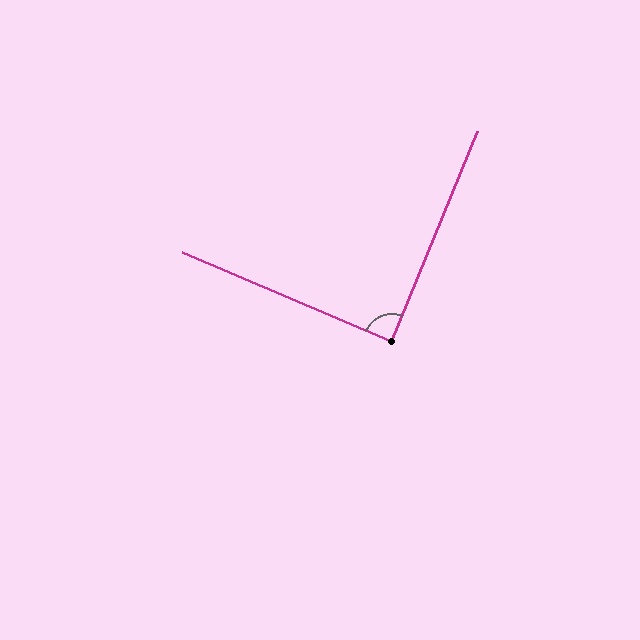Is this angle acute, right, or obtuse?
It is approximately a right angle.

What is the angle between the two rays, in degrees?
Approximately 89 degrees.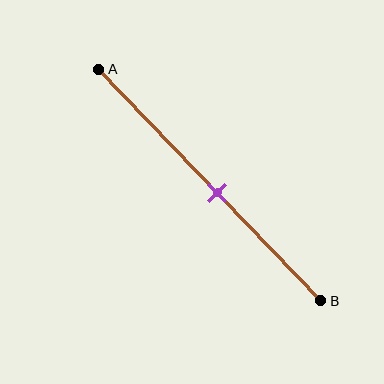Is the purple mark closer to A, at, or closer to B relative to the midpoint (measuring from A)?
The purple mark is closer to point B than the midpoint of segment AB.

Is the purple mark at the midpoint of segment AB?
No, the mark is at about 55% from A, not at the 50% midpoint.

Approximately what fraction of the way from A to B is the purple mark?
The purple mark is approximately 55% of the way from A to B.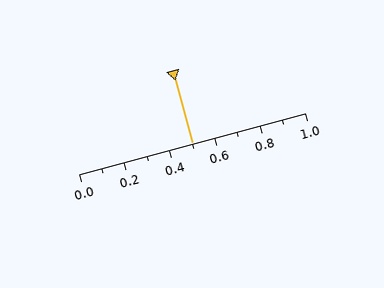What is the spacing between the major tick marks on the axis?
The major ticks are spaced 0.2 apart.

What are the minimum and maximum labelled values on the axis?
The axis runs from 0.0 to 1.0.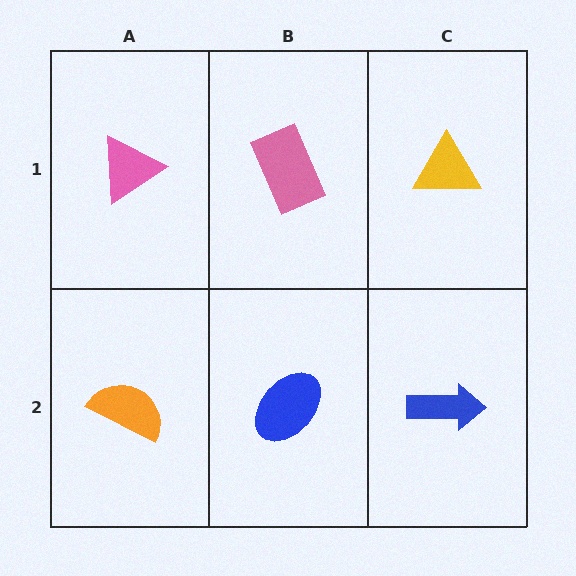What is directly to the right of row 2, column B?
A blue arrow.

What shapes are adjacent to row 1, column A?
An orange semicircle (row 2, column A), a pink rectangle (row 1, column B).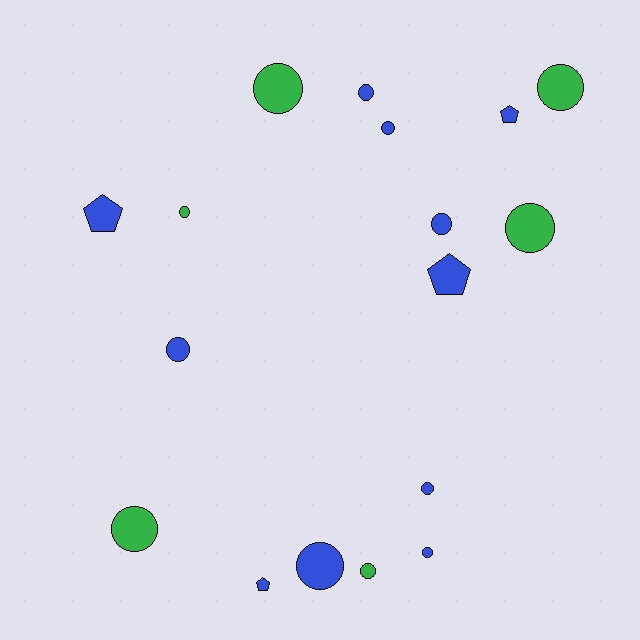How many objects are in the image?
There are 17 objects.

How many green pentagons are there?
There are no green pentagons.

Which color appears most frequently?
Blue, with 11 objects.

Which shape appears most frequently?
Circle, with 13 objects.